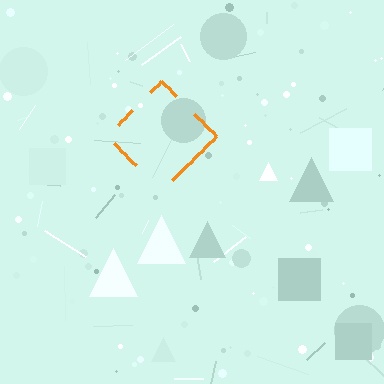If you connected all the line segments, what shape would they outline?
They would outline a diamond.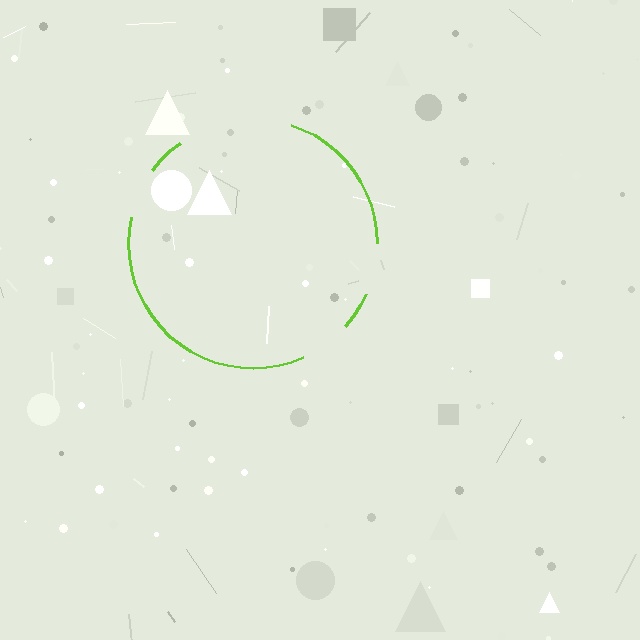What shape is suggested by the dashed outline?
The dashed outline suggests a circle.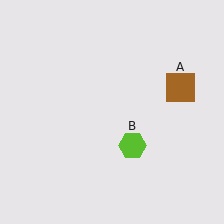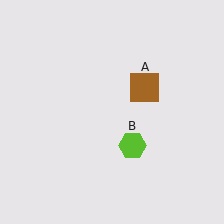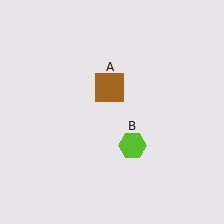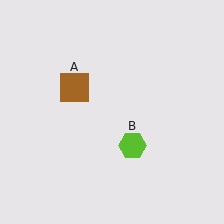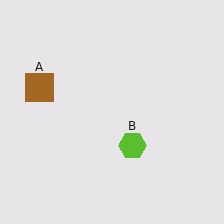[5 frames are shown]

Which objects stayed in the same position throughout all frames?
Lime hexagon (object B) remained stationary.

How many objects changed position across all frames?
1 object changed position: brown square (object A).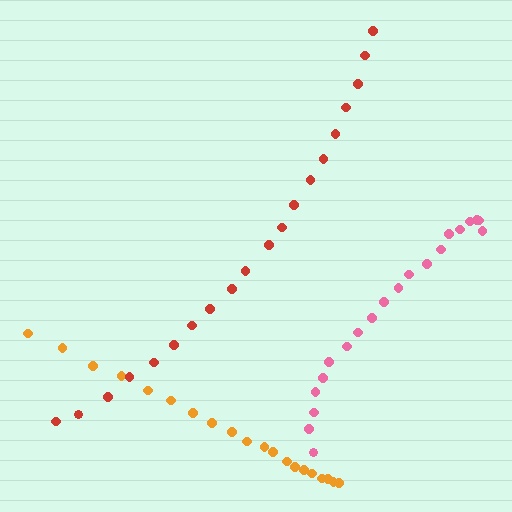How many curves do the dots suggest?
There are 3 distinct paths.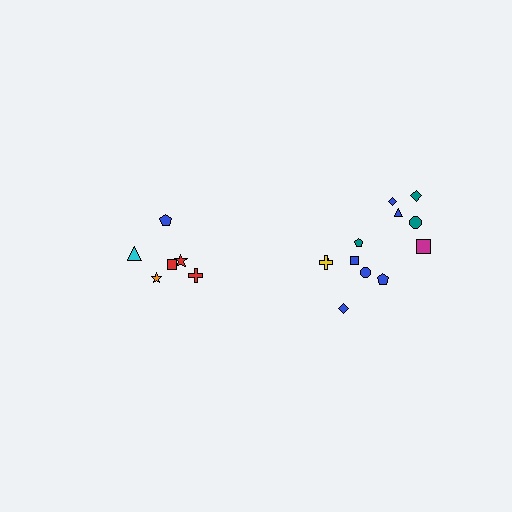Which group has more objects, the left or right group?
The right group.